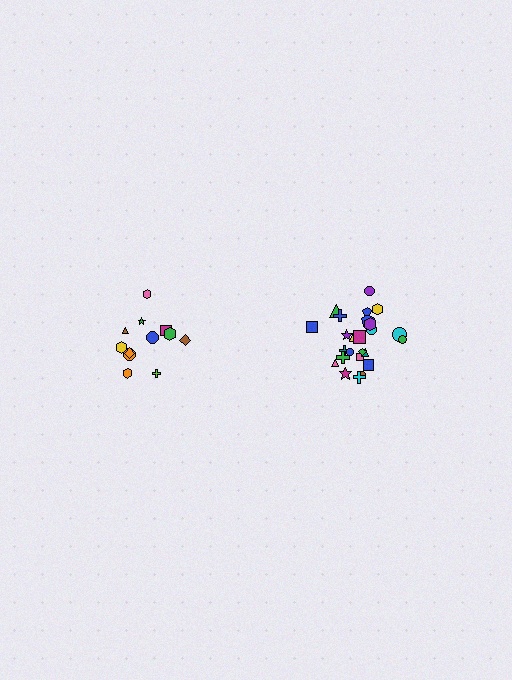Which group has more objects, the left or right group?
The right group.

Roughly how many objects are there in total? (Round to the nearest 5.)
Roughly 35 objects in total.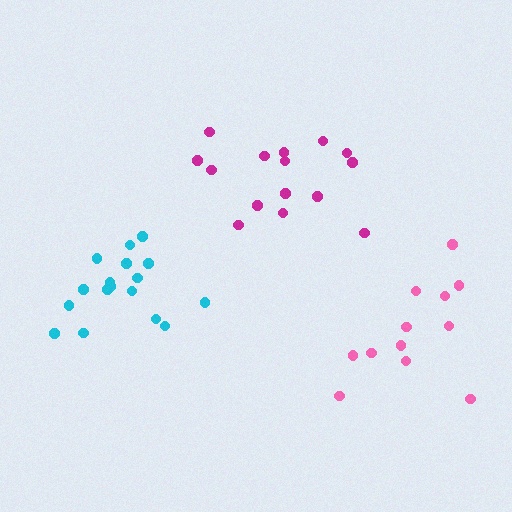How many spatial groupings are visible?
There are 3 spatial groupings.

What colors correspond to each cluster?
The clusters are colored: magenta, cyan, pink.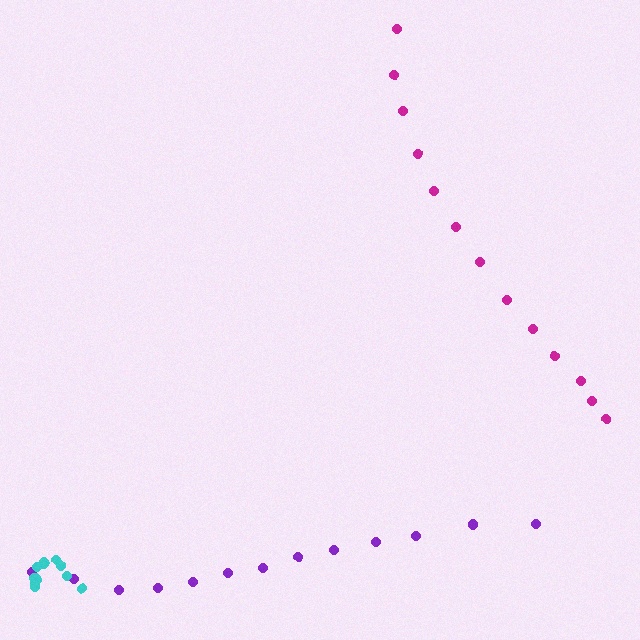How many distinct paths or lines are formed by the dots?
There are 3 distinct paths.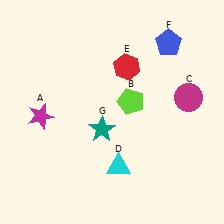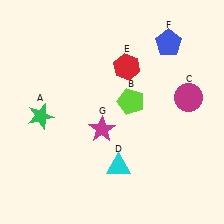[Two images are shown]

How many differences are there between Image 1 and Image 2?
There are 2 differences between the two images.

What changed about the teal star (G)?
In Image 1, G is teal. In Image 2, it changed to magenta.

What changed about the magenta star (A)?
In Image 1, A is magenta. In Image 2, it changed to green.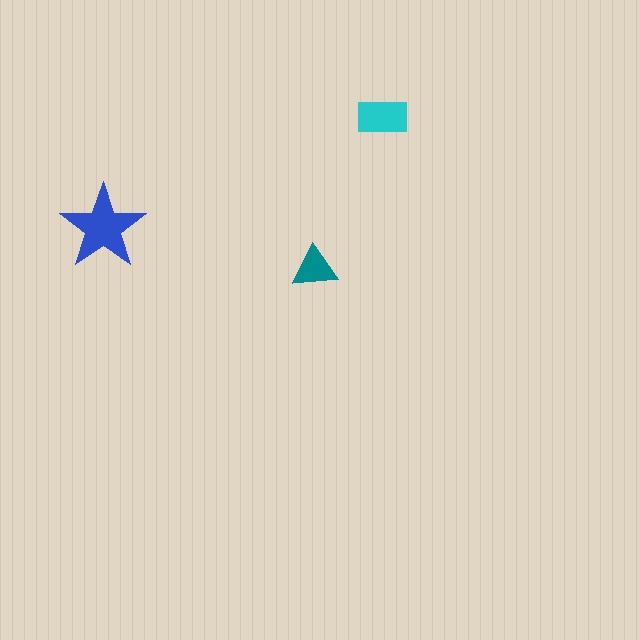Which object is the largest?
The blue star.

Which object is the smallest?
The teal triangle.